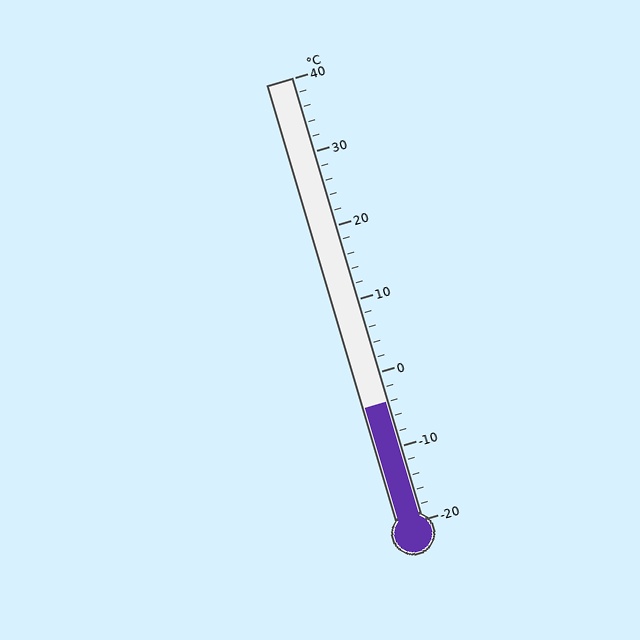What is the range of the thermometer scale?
The thermometer scale ranges from -20°C to 40°C.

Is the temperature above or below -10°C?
The temperature is above -10°C.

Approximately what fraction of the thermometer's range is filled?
The thermometer is filled to approximately 25% of its range.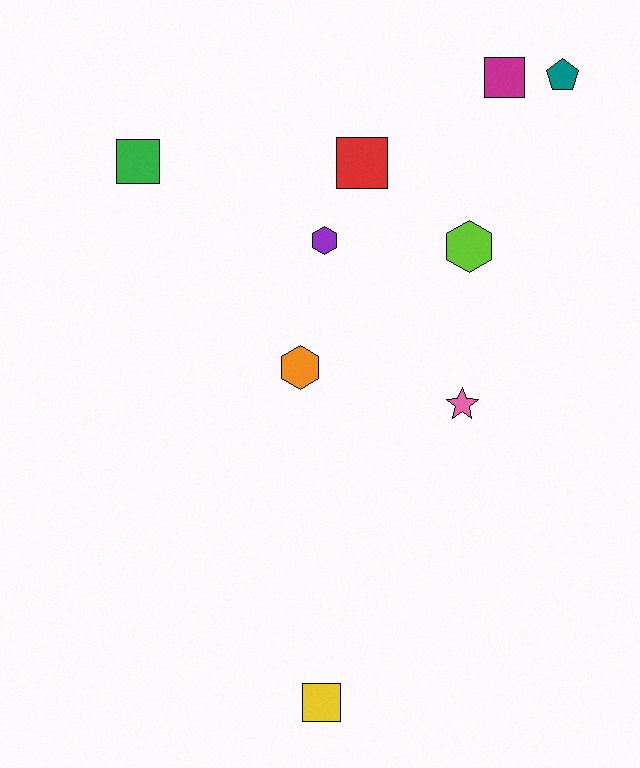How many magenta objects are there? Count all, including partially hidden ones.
There is 1 magenta object.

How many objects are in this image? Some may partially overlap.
There are 9 objects.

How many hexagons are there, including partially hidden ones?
There are 3 hexagons.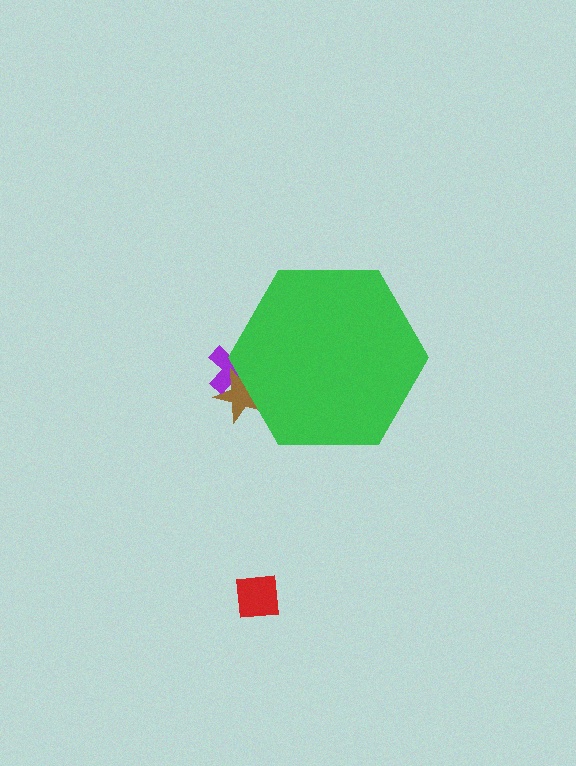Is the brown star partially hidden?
Yes, the brown star is partially hidden behind the green hexagon.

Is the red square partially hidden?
No, the red square is fully visible.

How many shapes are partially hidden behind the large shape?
2 shapes are partially hidden.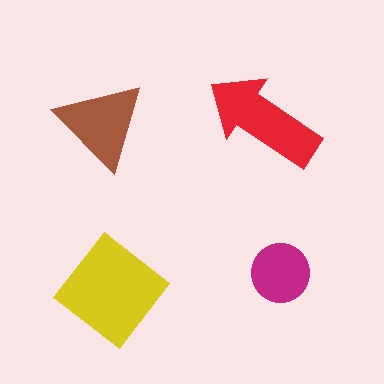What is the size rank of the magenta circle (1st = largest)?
4th.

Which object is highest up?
The red arrow is topmost.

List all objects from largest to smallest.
The yellow diamond, the red arrow, the brown triangle, the magenta circle.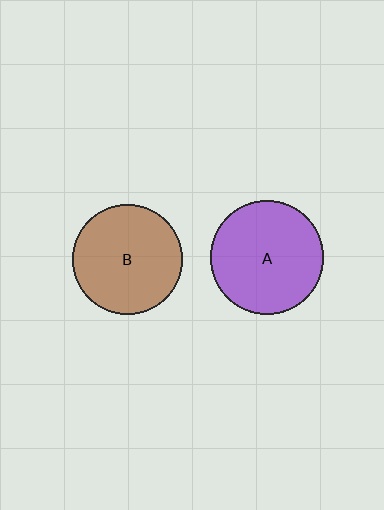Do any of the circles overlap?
No, none of the circles overlap.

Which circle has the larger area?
Circle A (purple).